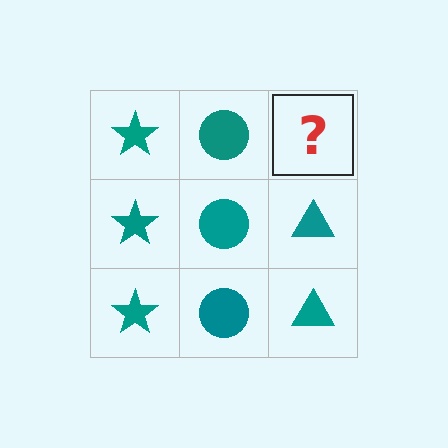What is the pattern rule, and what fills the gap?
The rule is that each column has a consistent shape. The gap should be filled with a teal triangle.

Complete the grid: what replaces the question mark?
The question mark should be replaced with a teal triangle.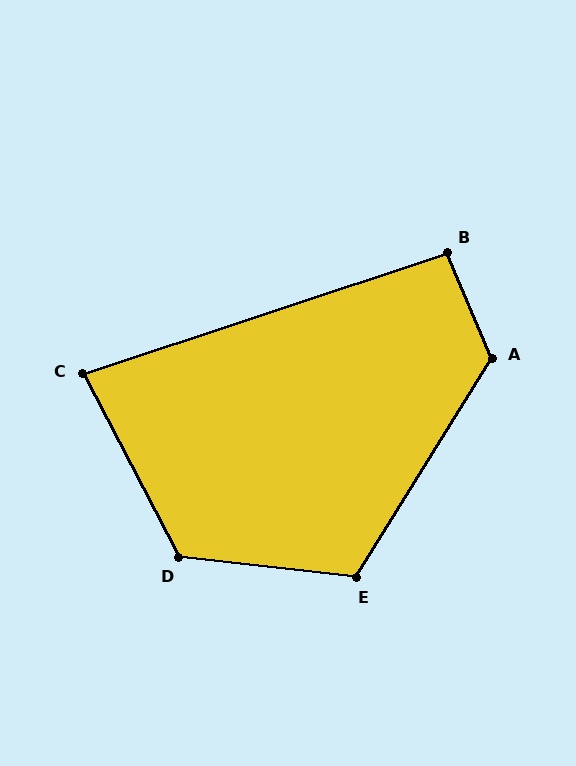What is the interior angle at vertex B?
Approximately 95 degrees (approximately right).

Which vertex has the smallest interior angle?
C, at approximately 81 degrees.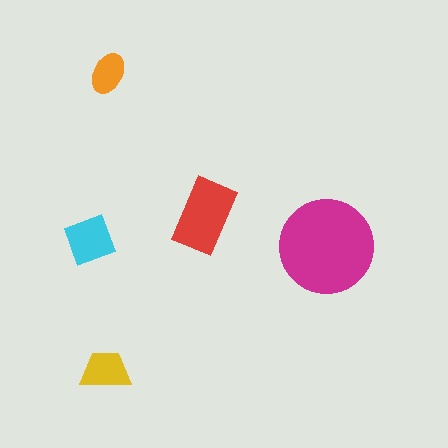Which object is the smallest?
The orange ellipse.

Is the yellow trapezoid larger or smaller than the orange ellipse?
Larger.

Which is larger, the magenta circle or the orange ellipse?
The magenta circle.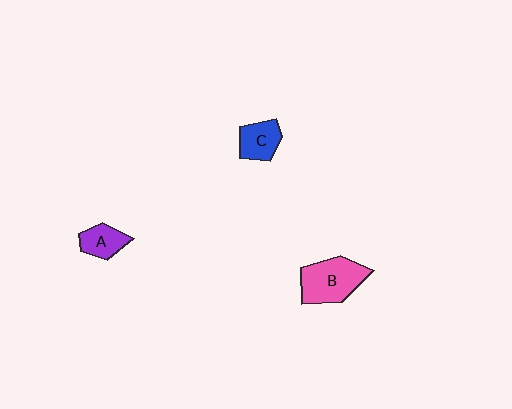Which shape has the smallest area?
Shape A (purple).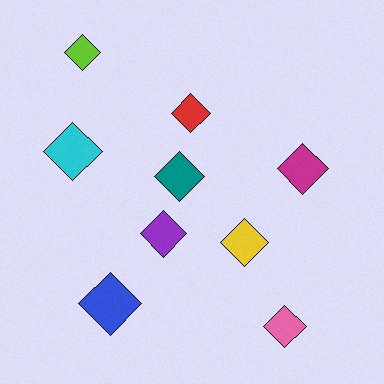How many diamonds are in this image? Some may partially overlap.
There are 9 diamonds.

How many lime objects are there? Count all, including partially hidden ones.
There is 1 lime object.